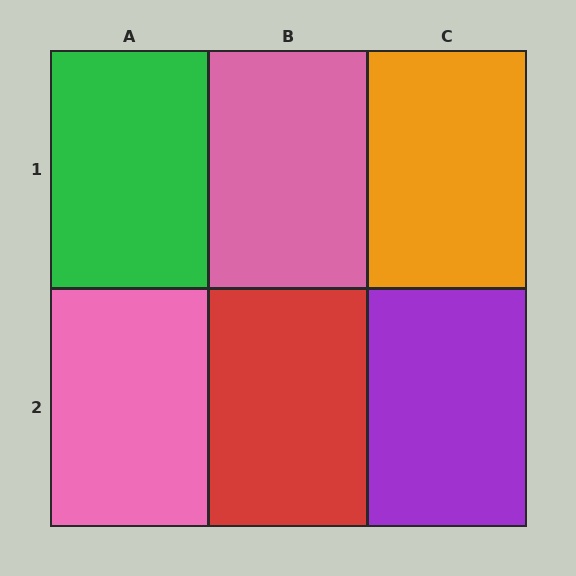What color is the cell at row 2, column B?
Red.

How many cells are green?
1 cell is green.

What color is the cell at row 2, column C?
Purple.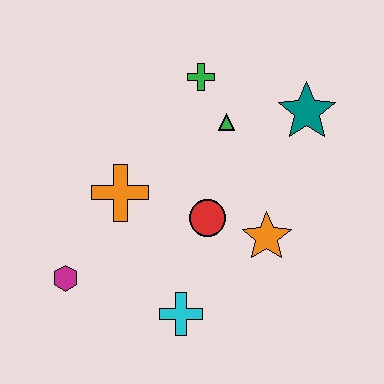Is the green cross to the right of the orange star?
No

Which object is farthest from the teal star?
The magenta hexagon is farthest from the teal star.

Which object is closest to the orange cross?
The red circle is closest to the orange cross.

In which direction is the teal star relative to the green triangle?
The teal star is to the right of the green triangle.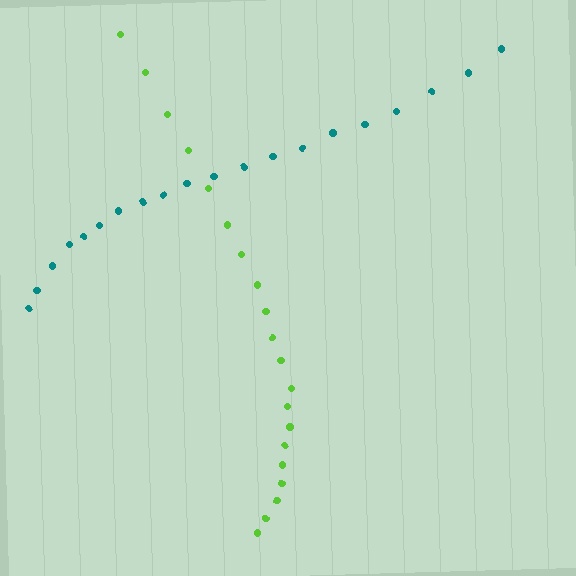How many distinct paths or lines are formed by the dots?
There are 2 distinct paths.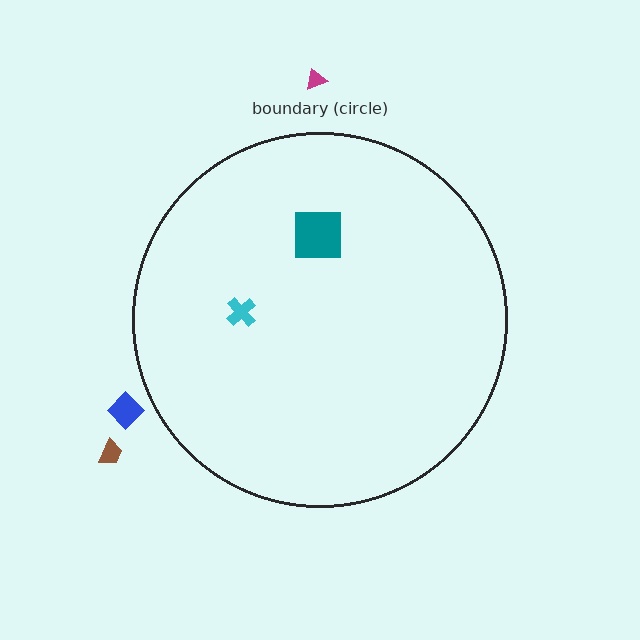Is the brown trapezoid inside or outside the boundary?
Outside.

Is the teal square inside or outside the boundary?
Inside.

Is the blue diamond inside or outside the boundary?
Outside.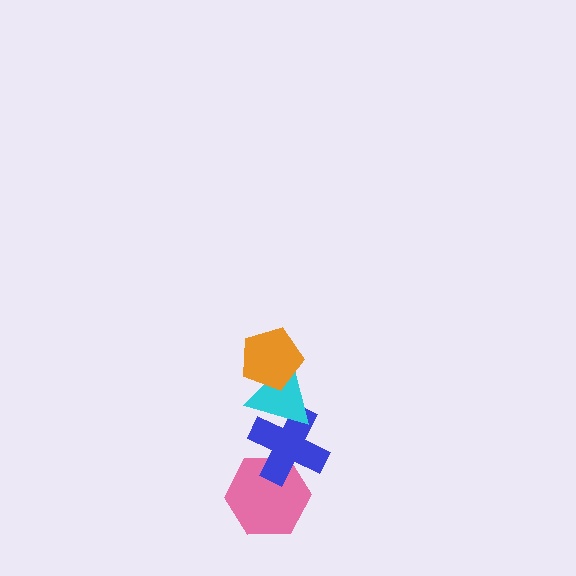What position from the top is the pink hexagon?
The pink hexagon is 4th from the top.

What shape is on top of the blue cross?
The cyan triangle is on top of the blue cross.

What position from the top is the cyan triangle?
The cyan triangle is 2nd from the top.